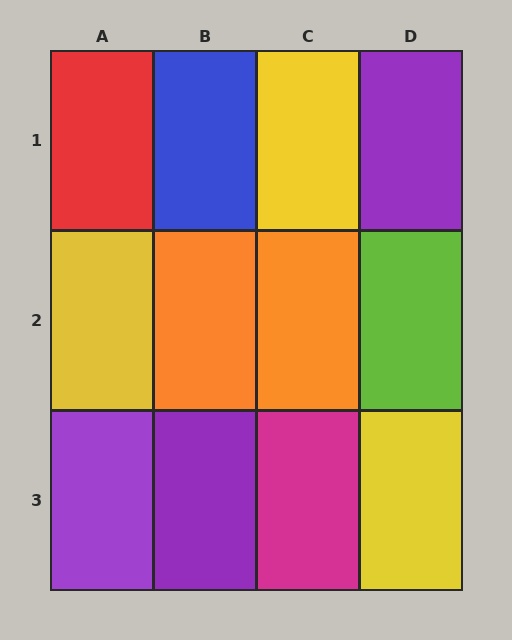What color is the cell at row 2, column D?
Lime.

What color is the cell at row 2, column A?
Yellow.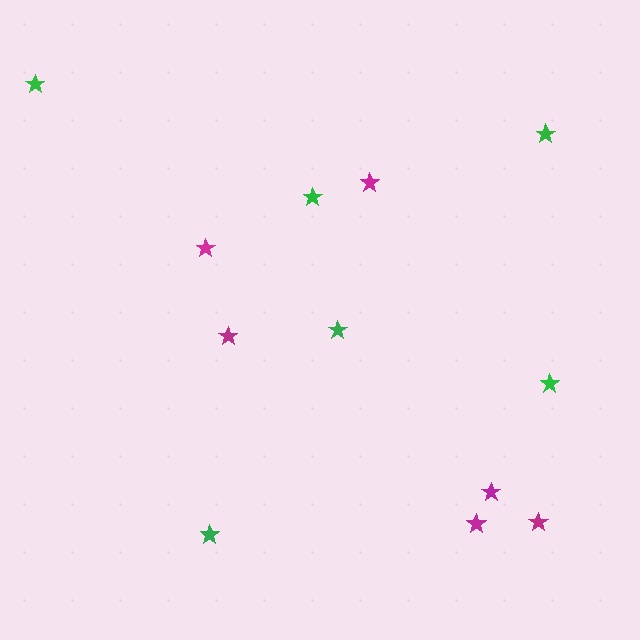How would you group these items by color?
There are 2 groups: one group of green stars (6) and one group of magenta stars (6).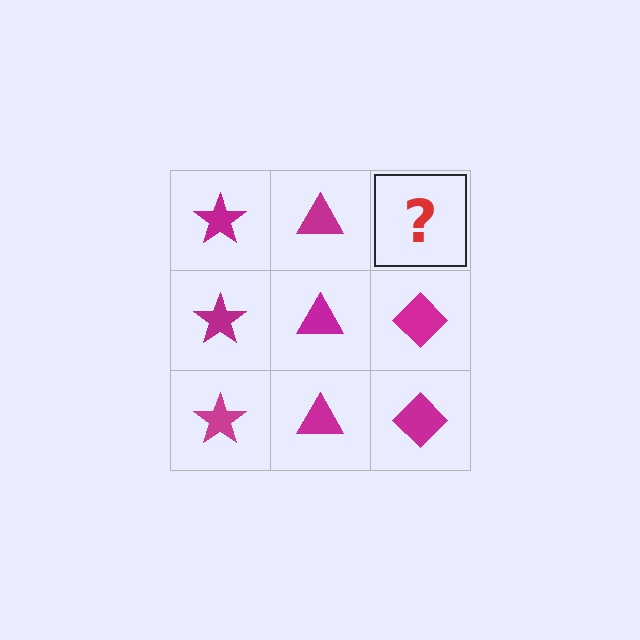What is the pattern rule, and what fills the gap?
The rule is that each column has a consistent shape. The gap should be filled with a magenta diamond.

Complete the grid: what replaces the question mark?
The question mark should be replaced with a magenta diamond.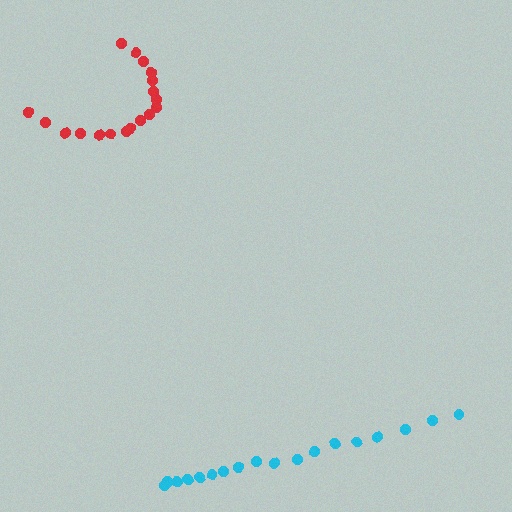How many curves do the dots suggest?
There are 2 distinct paths.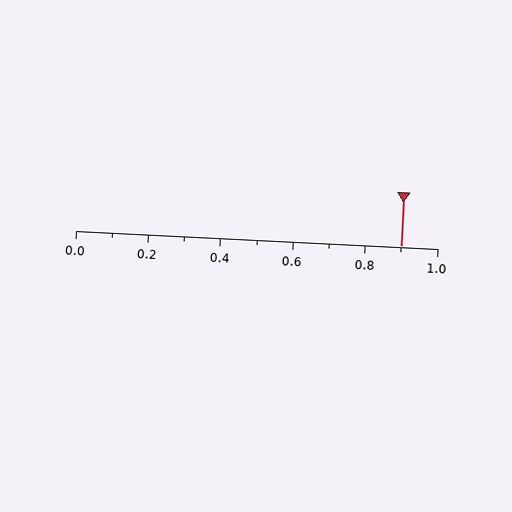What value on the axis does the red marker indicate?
The marker indicates approximately 0.9.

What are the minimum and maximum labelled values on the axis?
The axis runs from 0.0 to 1.0.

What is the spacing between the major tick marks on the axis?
The major ticks are spaced 0.2 apart.